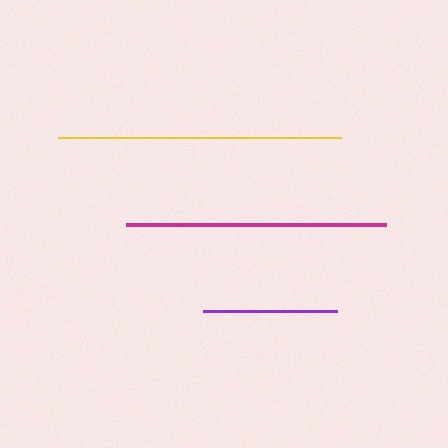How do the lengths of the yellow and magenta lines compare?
The yellow and magenta lines are approximately the same length.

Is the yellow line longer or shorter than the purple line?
The yellow line is longer than the purple line.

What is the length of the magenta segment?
The magenta segment is approximately 259 pixels long.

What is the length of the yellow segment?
The yellow segment is approximately 282 pixels long.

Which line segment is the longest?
The yellow line is the longest at approximately 282 pixels.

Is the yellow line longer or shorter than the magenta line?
The yellow line is longer than the magenta line.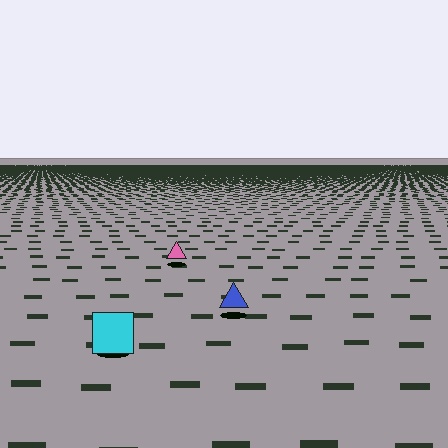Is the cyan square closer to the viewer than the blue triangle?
Yes. The cyan square is closer — you can tell from the texture gradient: the ground texture is coarser near it.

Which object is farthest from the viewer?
The pink triangle is farthest from the viewer. It appears smaller and the ground texture around it is denser.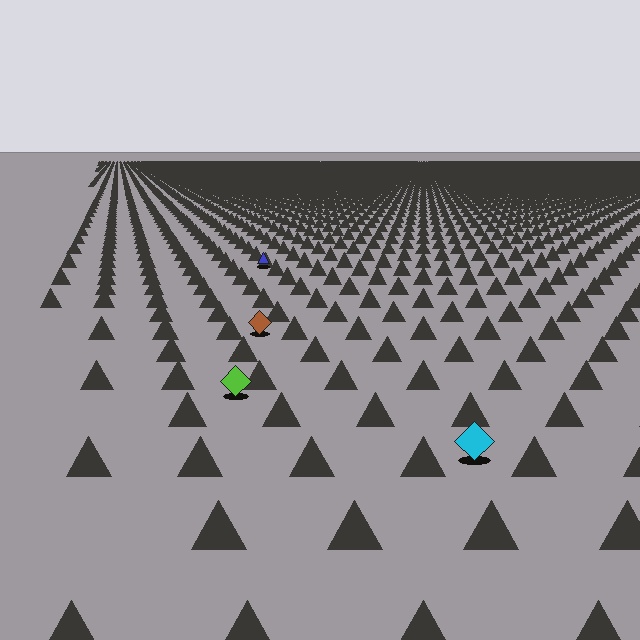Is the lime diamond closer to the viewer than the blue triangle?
Yes. The lime diamond is closer — you can tell from the texture gradient: the ground texture is coarser near it.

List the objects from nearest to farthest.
From nearest to farthest: the cyan diamond, the lime diamond, the brown diamond, the blue triangle.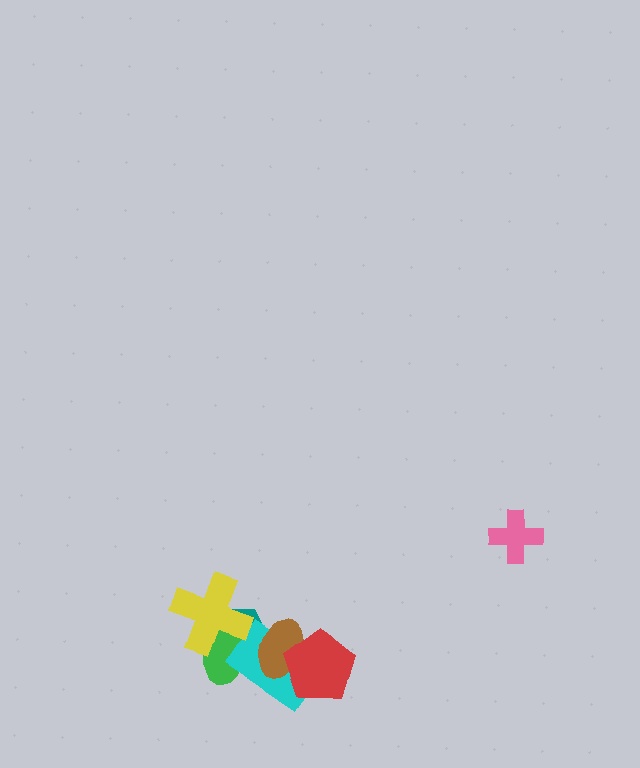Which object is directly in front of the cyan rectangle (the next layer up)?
The brown ellipse is directly in front of the cyan rectangle.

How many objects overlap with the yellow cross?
2 objects overlap with the yellow cross.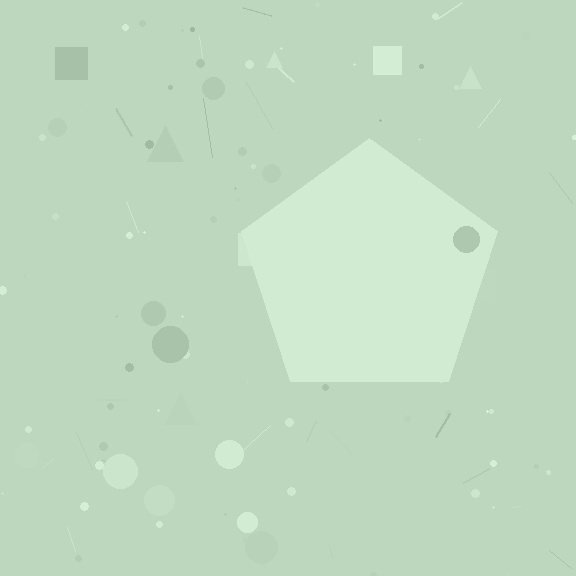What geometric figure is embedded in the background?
A pentagon is embedded in the background.